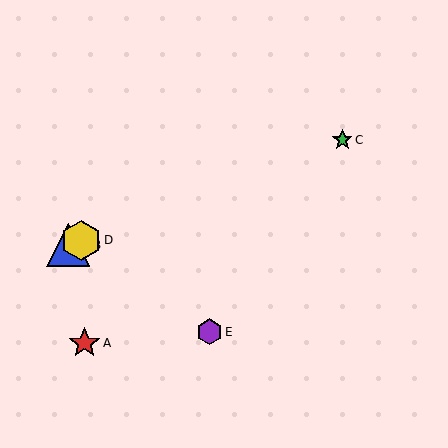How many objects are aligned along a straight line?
3 objects (B, C, D) are aligned along a straight line.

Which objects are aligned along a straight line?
Objects B, C, D are aligned along a straight line.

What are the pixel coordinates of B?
Object B is at (68, 245).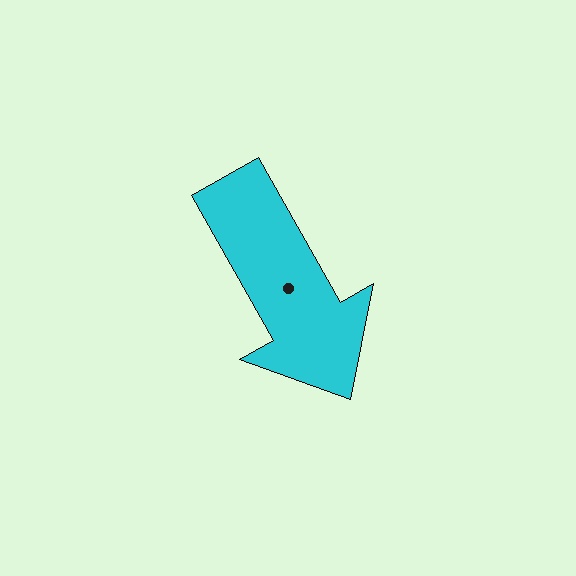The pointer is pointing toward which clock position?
Roughly 5 o'clock.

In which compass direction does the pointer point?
Southeast.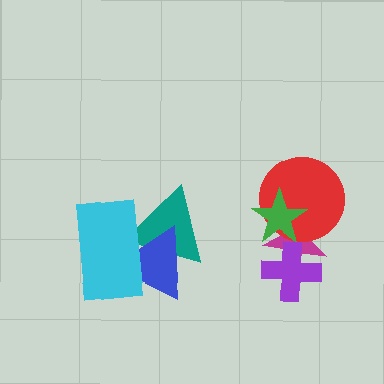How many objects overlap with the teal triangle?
2 objects overlap with the teal triangle.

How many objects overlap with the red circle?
2 objects overlap with the red circle.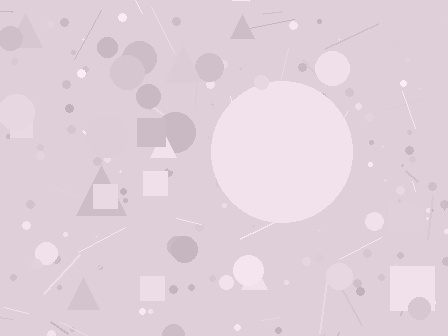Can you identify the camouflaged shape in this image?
The camouflaged shape is a circle.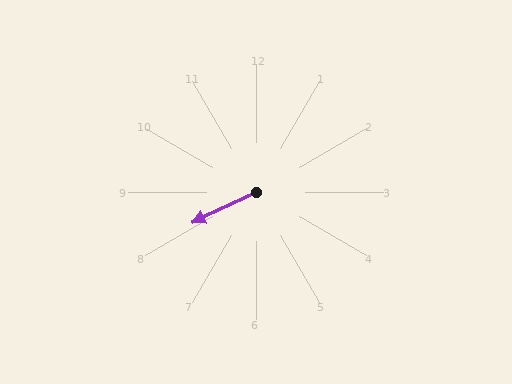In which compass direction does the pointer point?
Southwest.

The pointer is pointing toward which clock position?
Roughly 8 o'clock.